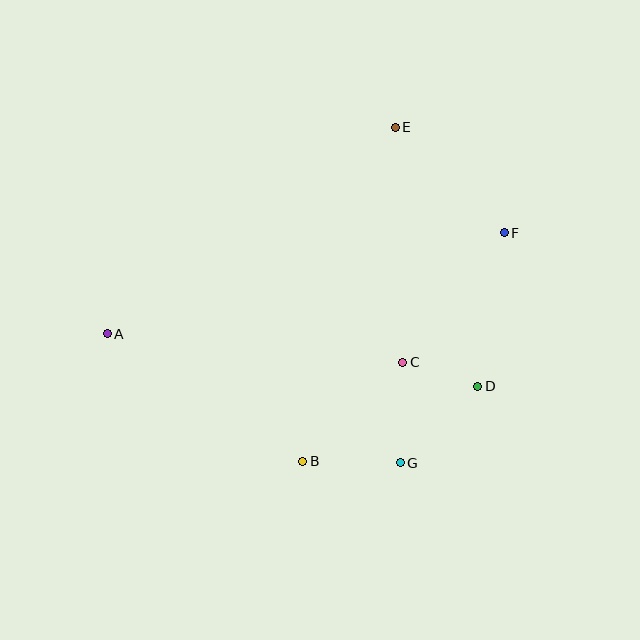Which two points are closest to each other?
Points C and D are closest to each other.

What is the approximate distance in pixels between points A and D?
The distance between A and D is approximately 374 pixels.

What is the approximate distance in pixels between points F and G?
The distance between F and G is approximately 252 pixels.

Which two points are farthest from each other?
Points A and F are farthest from each other.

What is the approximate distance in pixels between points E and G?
The distance between E and G is approximately 336 pixels.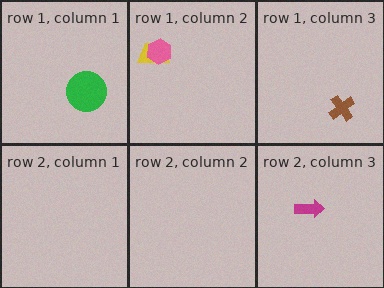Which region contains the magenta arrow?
The row 2, column 3 region.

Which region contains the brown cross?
The row 1, column 3 region.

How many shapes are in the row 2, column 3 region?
1.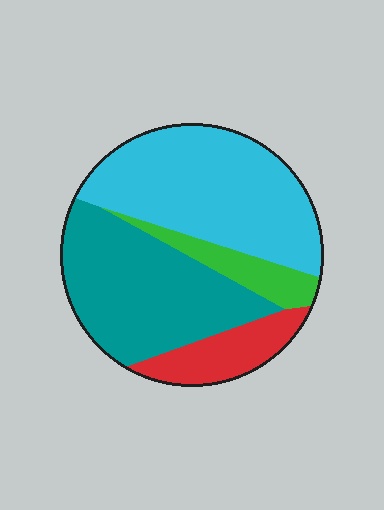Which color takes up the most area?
Cyan, at roughly 40%.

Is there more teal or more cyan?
Cyan.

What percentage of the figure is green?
Green covers 9% of the figure.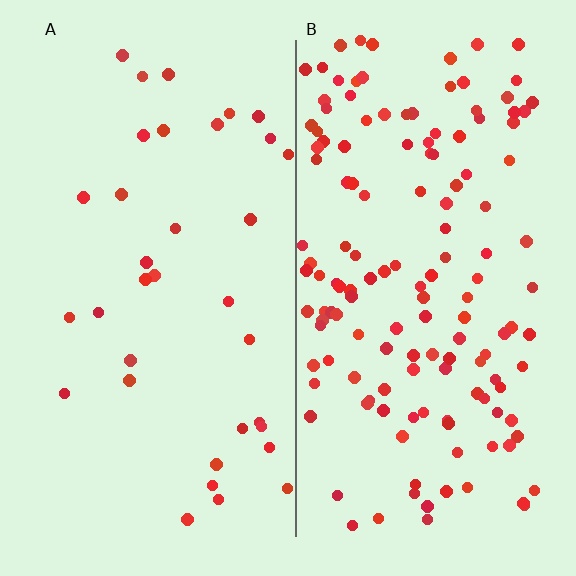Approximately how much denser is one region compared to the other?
Approximately 4.2× — region B over region A.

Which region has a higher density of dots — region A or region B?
B (the right).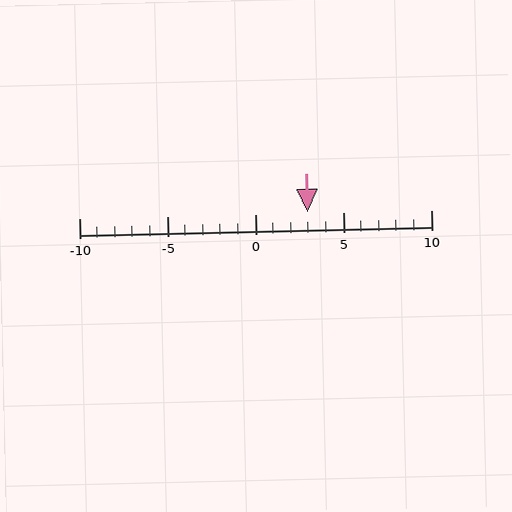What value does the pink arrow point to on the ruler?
The pink arrow points to approximately 3.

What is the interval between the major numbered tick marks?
The major tick marks are spaced 5 units apart.